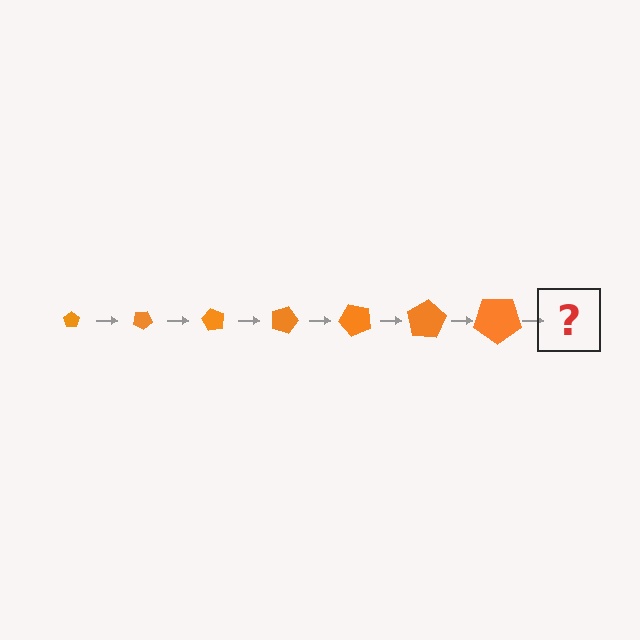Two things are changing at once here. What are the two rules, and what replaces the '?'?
The two rules are that the pentagon grows larger each step and it rotates 30 degrees each step. The '?' should be a pentagon, larger than the previous one and rotated 210 degrees from the start.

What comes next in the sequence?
The next element should be a pentagon, larger than the previous one and rotated 210 degrees from the start.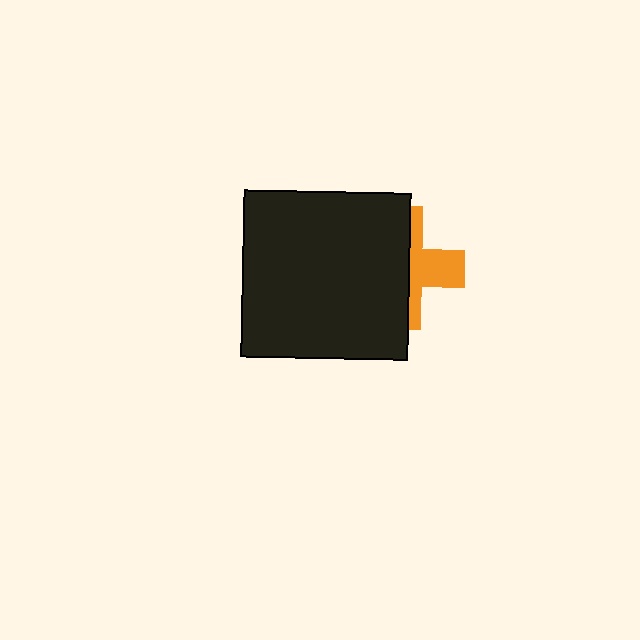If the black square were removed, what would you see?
You would see the complete orange cross.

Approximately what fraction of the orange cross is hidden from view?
Roughly 61% of the orange cross is hidden behind the black square.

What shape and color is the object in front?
The object in front is a black square.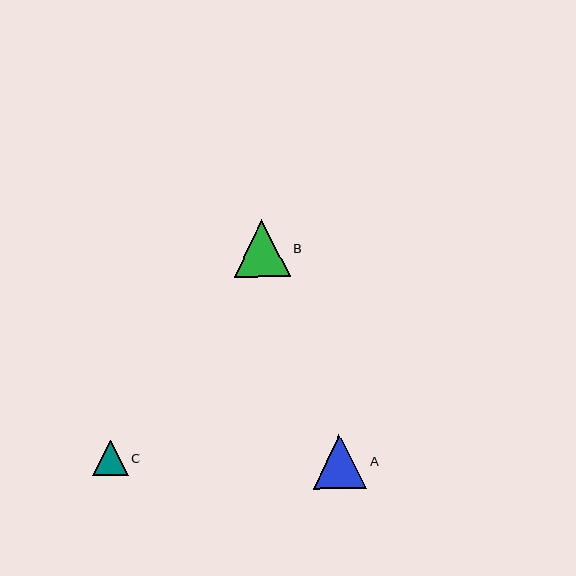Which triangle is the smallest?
Triangle C is the smallest with a size of approximately 35 pixels.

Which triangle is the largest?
Triangle B is the largest with a size of approximately 57 pixels.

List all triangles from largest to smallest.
From largest to smallest: B, A, C.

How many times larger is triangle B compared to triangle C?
Triangle B is approximately 1.6 times the size of triangle C.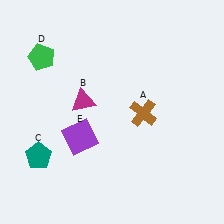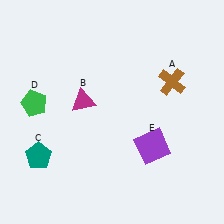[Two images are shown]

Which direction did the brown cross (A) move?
The brown cross (A) moved up.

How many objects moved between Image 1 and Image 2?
3 objects moved between the two images.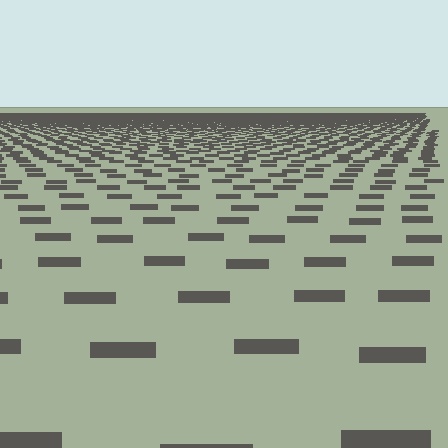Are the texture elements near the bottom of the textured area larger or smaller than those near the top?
Larger. Near the bottom, elements are closer to the viewer and appear at a bigger on-screen size.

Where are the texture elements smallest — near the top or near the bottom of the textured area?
Near the top.